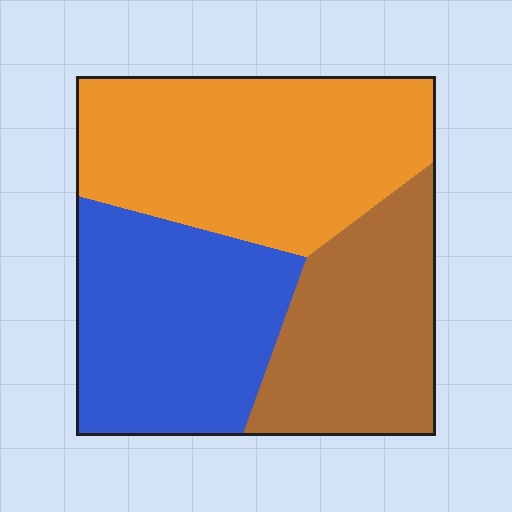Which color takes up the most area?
Orange, at roughly 40%.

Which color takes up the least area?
Brown, at roughly 25%.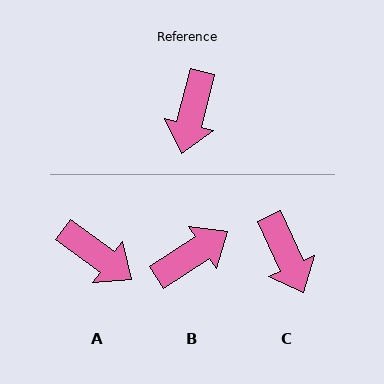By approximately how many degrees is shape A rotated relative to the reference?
Approximately 68 degrees counter-clockwise.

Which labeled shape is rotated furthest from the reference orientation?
B, about 137 degrees away.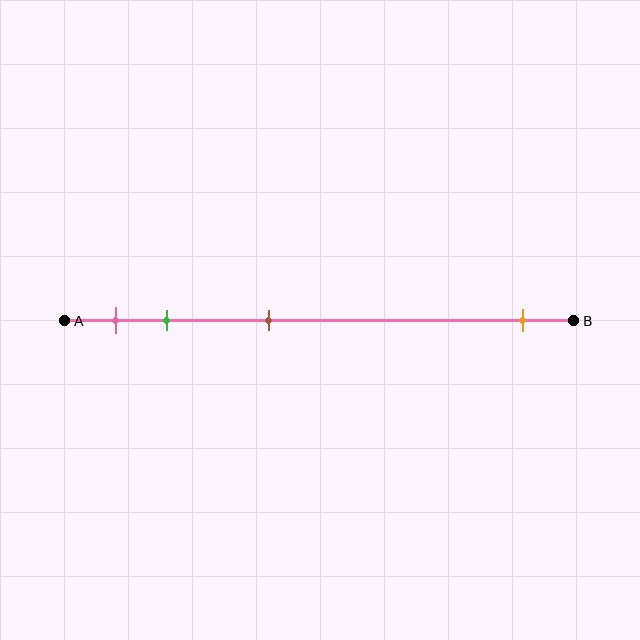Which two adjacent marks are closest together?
The pink and green marks are the closest adjacent pair.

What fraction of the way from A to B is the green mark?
The green mark is approximately 20% (0.2) of the way from A to B.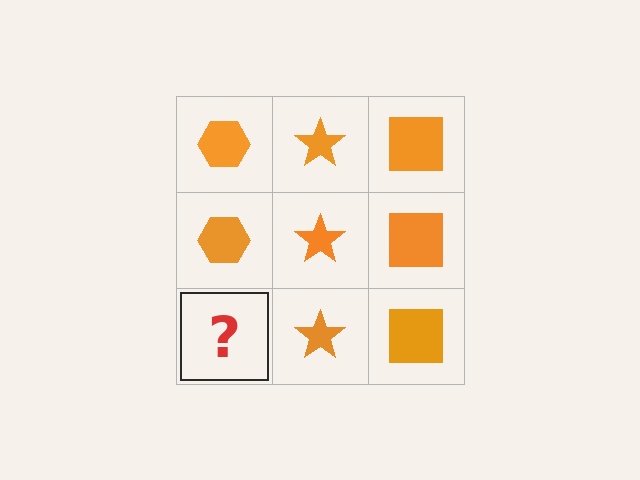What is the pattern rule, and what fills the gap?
The rule is that each column has a consistent shape. The gap should be filled with an orange hexagon.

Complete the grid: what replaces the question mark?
The question mark should be replaced with an orange hexagon.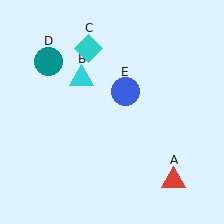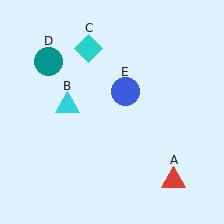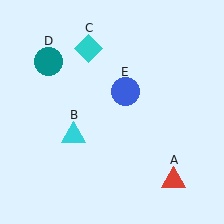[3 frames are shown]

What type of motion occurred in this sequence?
The cyan triangle (object B) rotated counterclockwise around the center of the scene.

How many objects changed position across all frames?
1 object changed position: cyan triangle (object B).